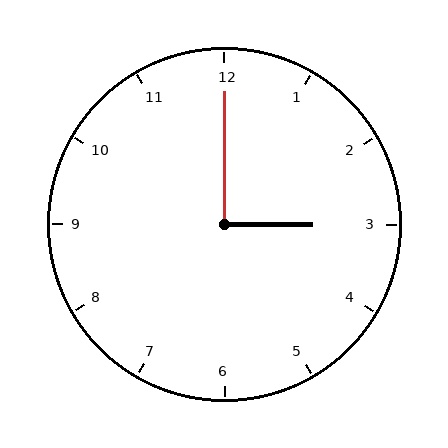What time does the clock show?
3:00.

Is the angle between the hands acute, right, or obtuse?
It is right.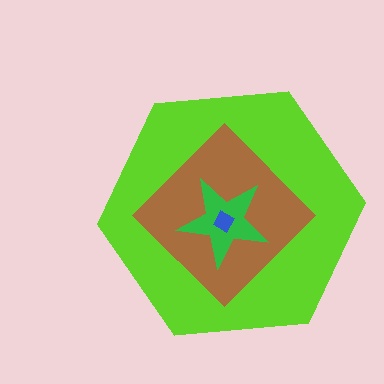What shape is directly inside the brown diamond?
The green star.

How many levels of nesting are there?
4.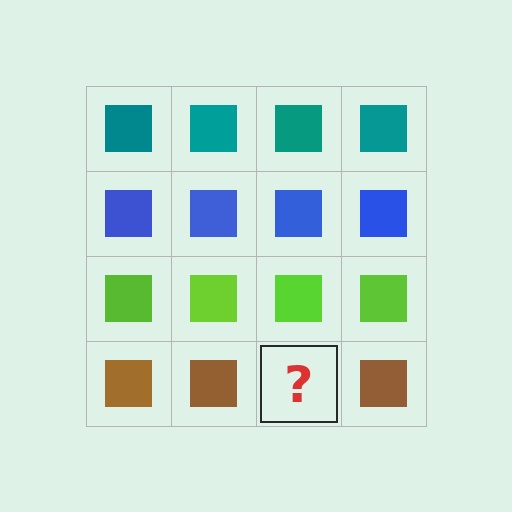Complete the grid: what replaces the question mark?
The question mark should be replaced with a brown square.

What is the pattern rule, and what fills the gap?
The rule is that each row has a consistent color. The gap should be filled with a brown square.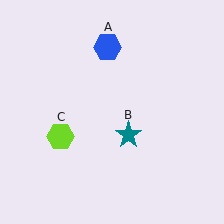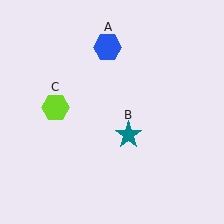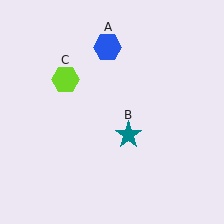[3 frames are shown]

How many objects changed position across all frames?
1 object changed position: lime hexagon (object C).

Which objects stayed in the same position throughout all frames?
Blue hexagon (object A) and teal star (object B) remained stationary.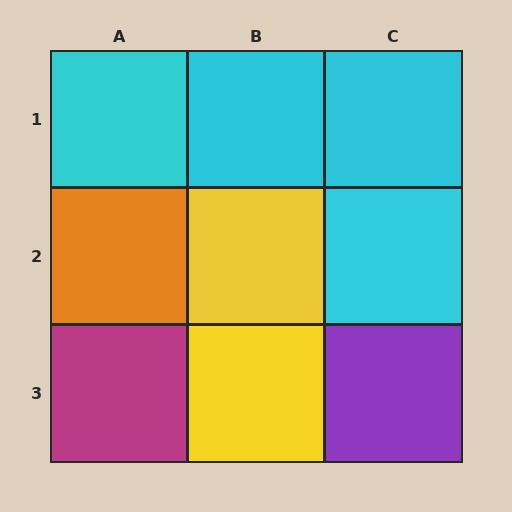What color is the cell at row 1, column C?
Cyan.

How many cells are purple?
1 cell is purple.